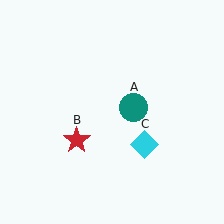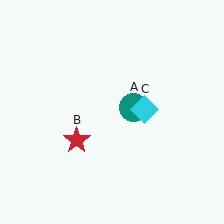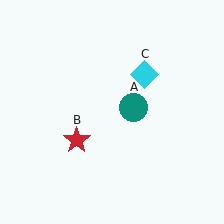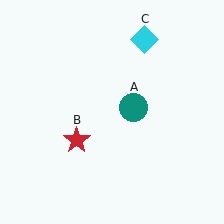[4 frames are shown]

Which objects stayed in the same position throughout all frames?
Teal circle (object A) and red star (object B) remained stationary.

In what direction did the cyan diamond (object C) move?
The cyan diamond (object C) moved up.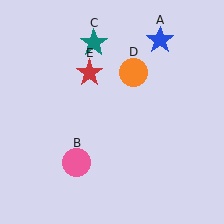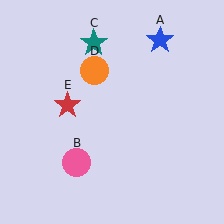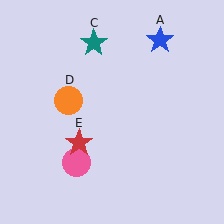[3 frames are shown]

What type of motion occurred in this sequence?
The orange circle (object D), red star (object E) rotated counterclockwise around the center of the scene.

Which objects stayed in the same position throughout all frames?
Blue star (object A) and pink circle (object B) and teal star (object C) remained stationary.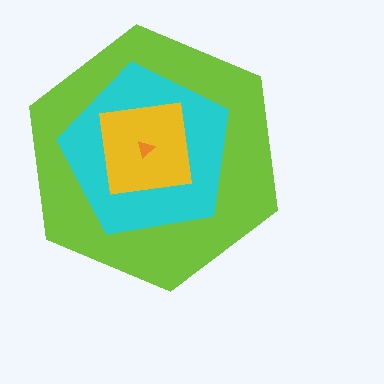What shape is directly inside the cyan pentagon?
The yellow square.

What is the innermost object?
The orange triangle.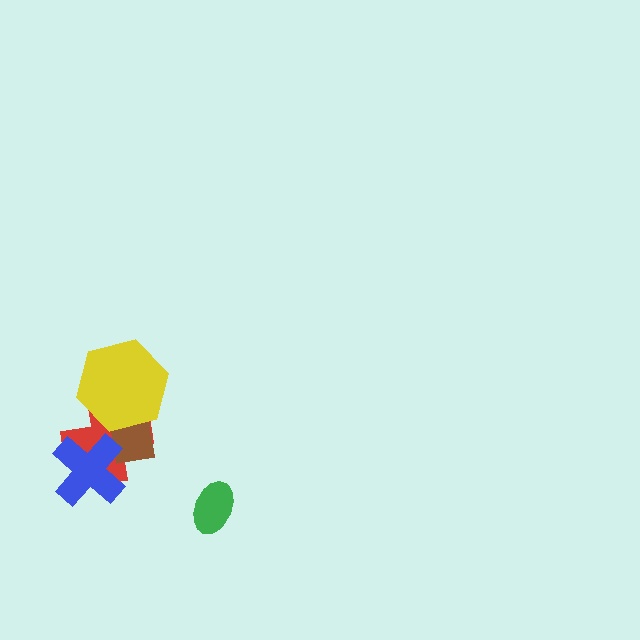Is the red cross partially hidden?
Yes, it is partially covered by another shape.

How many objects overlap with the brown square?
3 objects overlap with the brown square.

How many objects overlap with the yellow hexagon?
2 objects overlap with the yellow hexagon.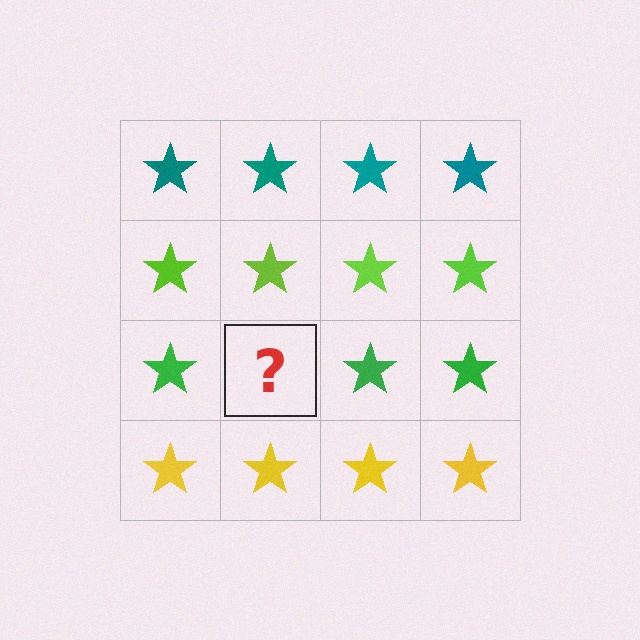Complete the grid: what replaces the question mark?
The question mark should be replaced with a green star.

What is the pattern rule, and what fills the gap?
The rule is that each row has a consistent color. The gap should be filled with a green star.